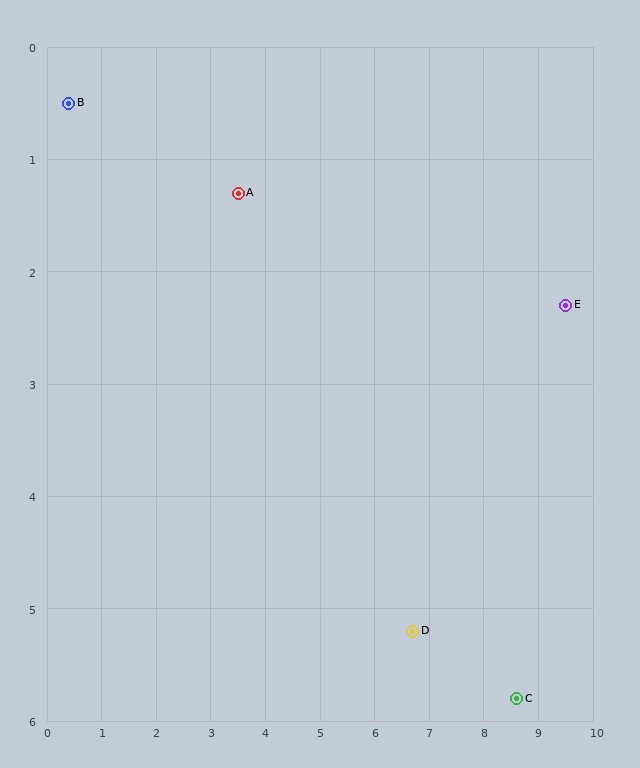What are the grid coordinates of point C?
Point C is at approximately (8.6, 5.8).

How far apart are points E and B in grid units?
Points E and B are about 9.3 grid units apart.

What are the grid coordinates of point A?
Point A is at approximately (3.5, 1.3).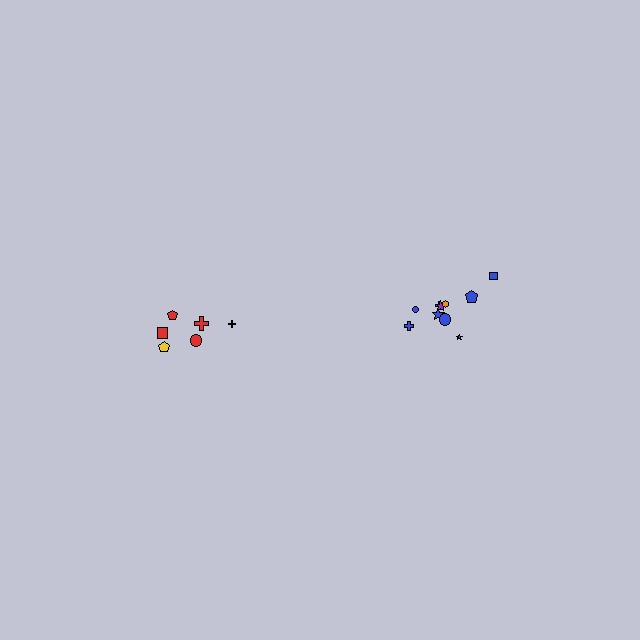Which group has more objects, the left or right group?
The right group.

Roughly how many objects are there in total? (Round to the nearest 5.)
Roughly 15 objects in total.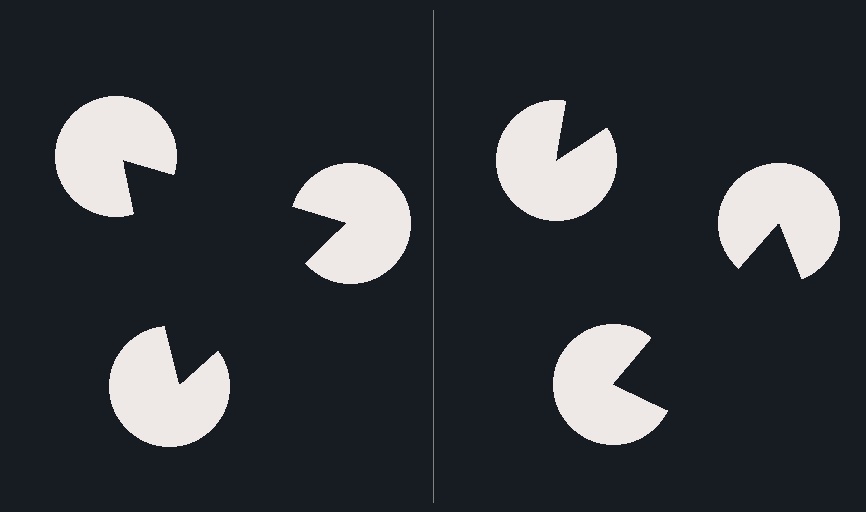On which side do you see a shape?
An illusory triangle appears on the left side. On the right side the wedge cuts are rotated, so no coherent shape forms.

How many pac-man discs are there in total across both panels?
6 — 3 on each side.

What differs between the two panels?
The pac-man discs are positioned identically on both sides; only the wedge orientations differ. On the left they align to a triangle; on the right they are misaligned.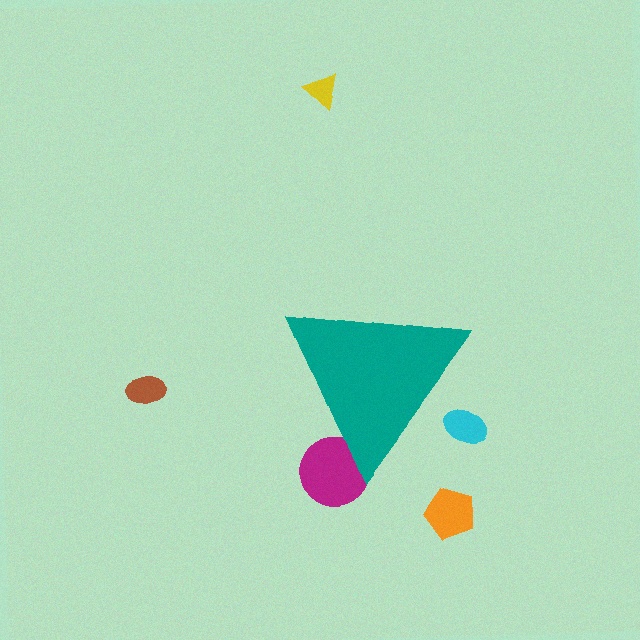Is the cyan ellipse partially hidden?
Yes, the cyan ellipse is partially hidden behind the teal triangle.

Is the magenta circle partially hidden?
Yes, the magenta circle is partially hidden behind the teal triangle.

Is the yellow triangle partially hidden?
No, the yellow triangle is fully visible.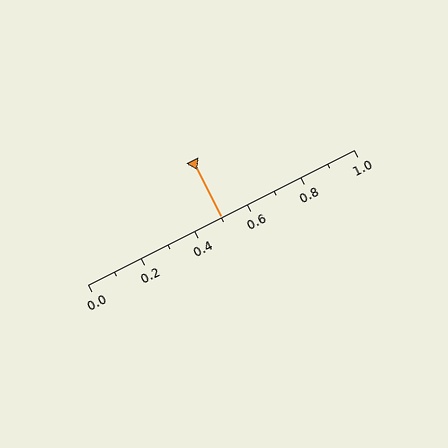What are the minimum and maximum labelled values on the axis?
The axis runs from 0.0 to 1.0.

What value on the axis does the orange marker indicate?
The marker indicates approximately 0.5.